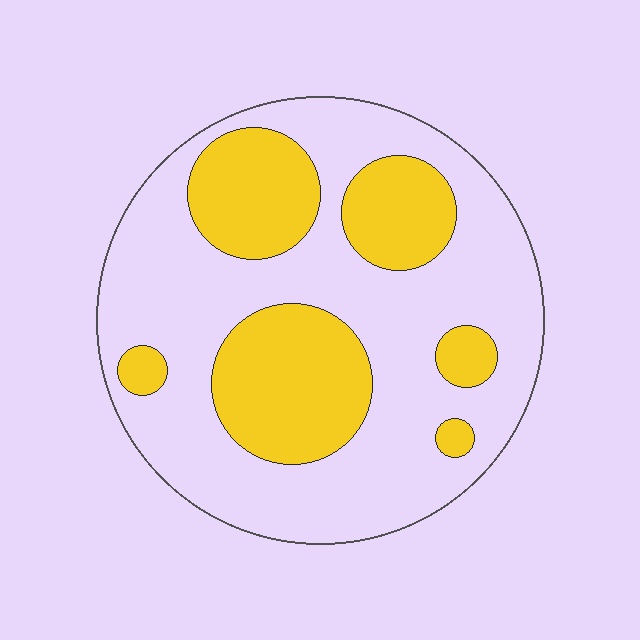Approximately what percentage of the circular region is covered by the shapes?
Approximately 35%.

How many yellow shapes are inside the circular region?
6.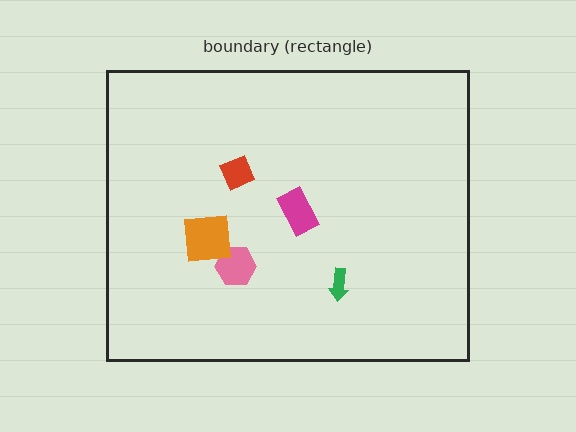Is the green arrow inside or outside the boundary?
Inside.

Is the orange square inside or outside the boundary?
Inside.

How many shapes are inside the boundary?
5 inside, 0 outside.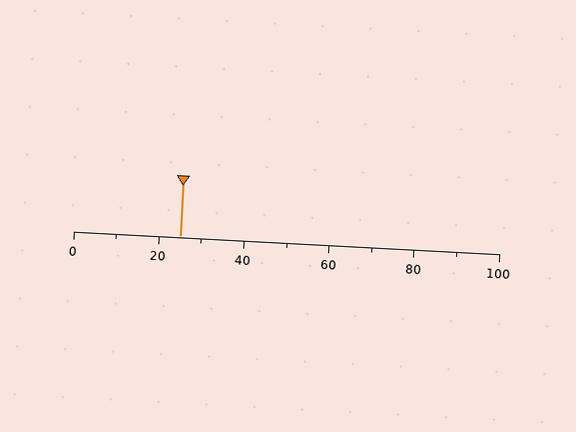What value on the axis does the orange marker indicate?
The marker indicates approximately 25.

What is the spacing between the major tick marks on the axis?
The major ticks are spaced 20 apart.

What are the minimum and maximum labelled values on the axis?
The axis runs from 0 to 100.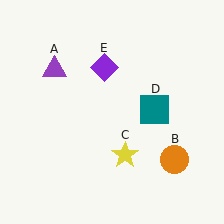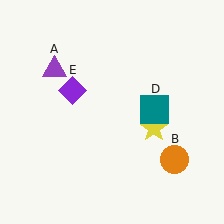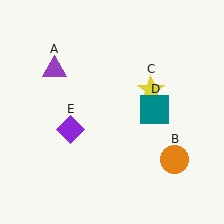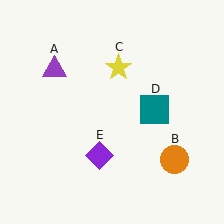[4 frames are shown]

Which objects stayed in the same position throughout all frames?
Purple triangle (object A) and orange circle (object B) and teal square (object D) remained stationary.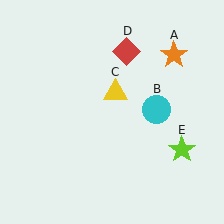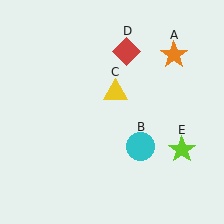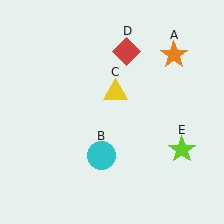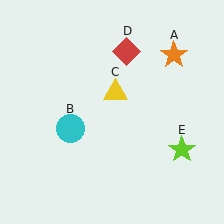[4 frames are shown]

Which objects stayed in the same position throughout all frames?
Orange star (object A) and yellow triangle (object C) and red diamond (object D) and lime star (object E) remained stationary.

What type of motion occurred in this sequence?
The cyan circle (object B) rotated clockwise around the center of the scene.